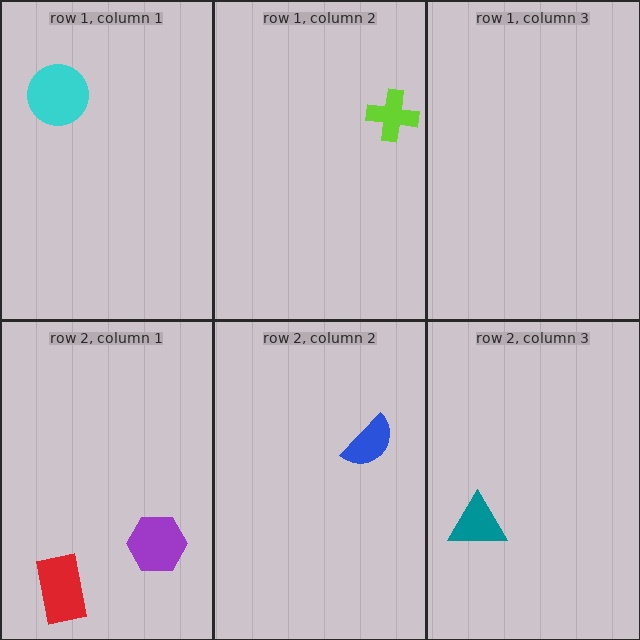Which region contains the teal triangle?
The row 2, column 3 region.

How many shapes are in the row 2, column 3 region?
1.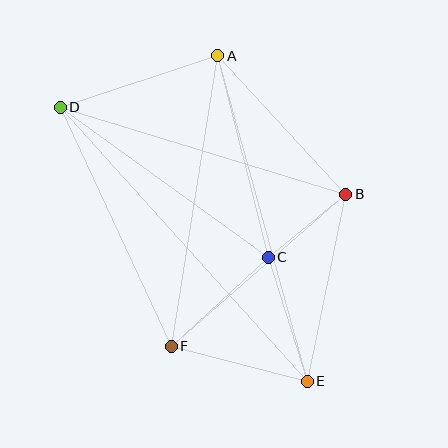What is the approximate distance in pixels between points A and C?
The distance between A and C is approximately 208 pixels.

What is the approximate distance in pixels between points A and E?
The distance between A and E is approximately 338 pixels.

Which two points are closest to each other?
Points B and C are closest to each other.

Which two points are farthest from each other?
Points D and E are farthest from each other.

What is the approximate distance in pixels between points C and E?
The distance between C and E is approximately 130 pixels.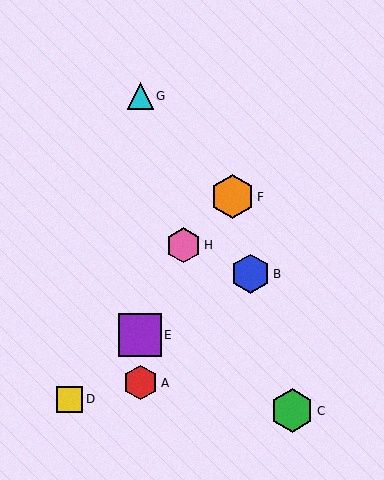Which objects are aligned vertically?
Objects A, E, G are aligned vertically.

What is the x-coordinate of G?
Object G is at x≈140.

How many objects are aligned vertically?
3 objects (A, E, G) are aligned vertically.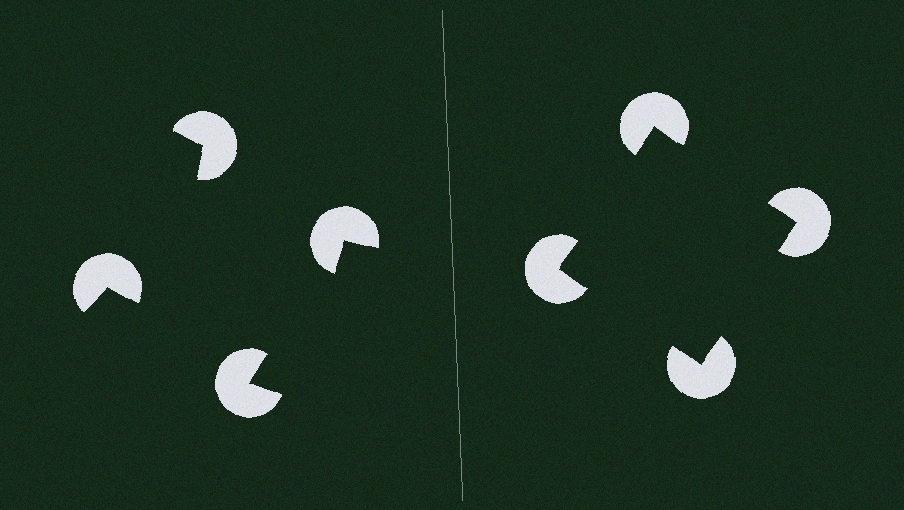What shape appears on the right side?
An illusory square.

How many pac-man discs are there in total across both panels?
8 — 4 on each side.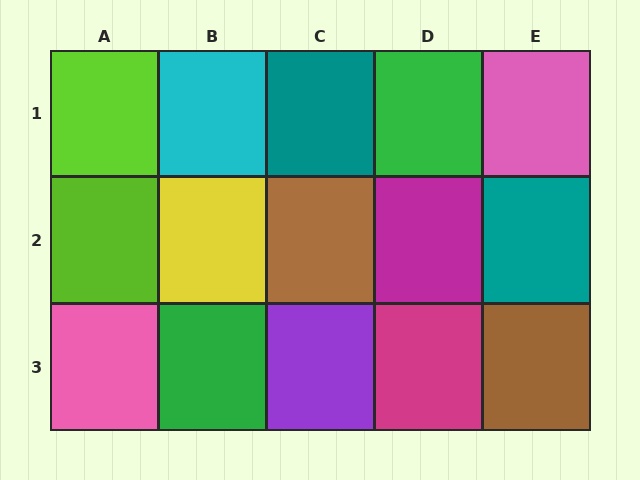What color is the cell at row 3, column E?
Brown.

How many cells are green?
2 cells are green.